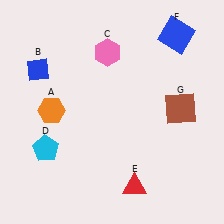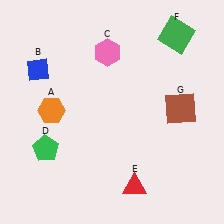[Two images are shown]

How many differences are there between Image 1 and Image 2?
There are 2 differences between the two images.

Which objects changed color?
D changed from cyan to green. F changed from blue to green.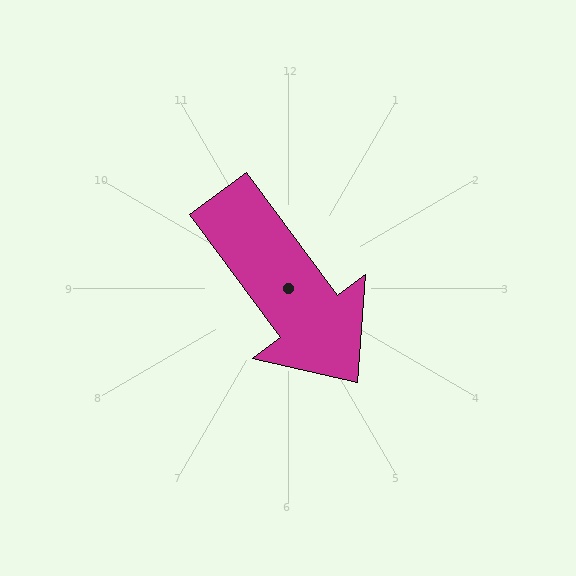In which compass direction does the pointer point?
Southeast.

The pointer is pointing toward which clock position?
Roughly 5 o'clock.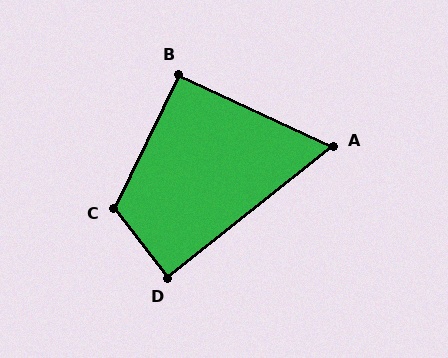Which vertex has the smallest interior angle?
A, at approximately 63 degrees.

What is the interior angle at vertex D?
Approximately 89 degrees (approximately right).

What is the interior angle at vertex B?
Approximately 91 degrees (approximately right).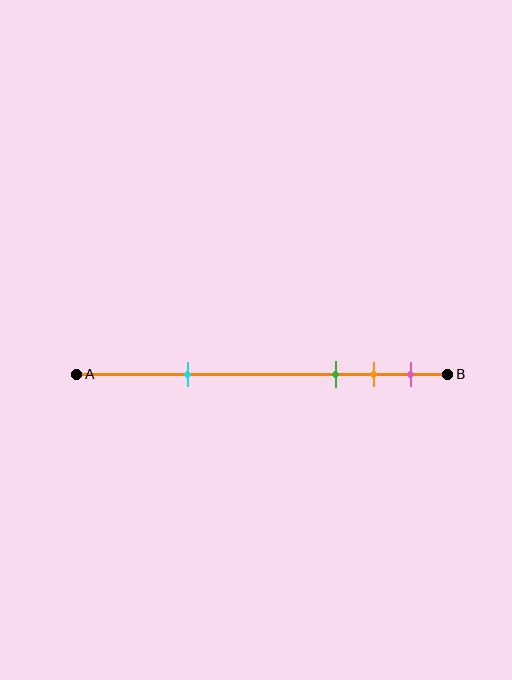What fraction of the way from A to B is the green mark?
The green mark is approximately 70% (0.7) of the way from A to B.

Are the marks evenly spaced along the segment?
No, the marks are not evenly spaced.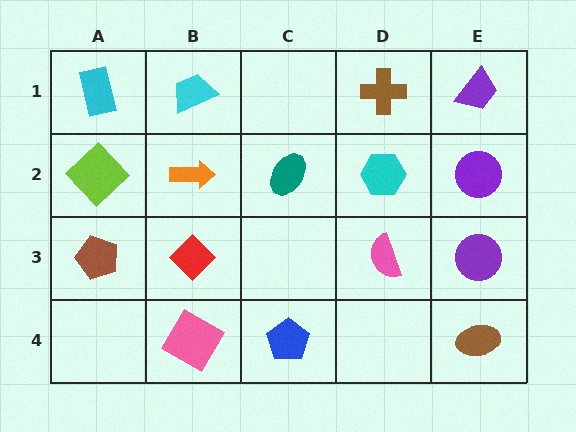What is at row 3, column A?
A brown pentagon.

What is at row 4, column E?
A brown ellipse.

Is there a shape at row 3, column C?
No, that cell is empty.